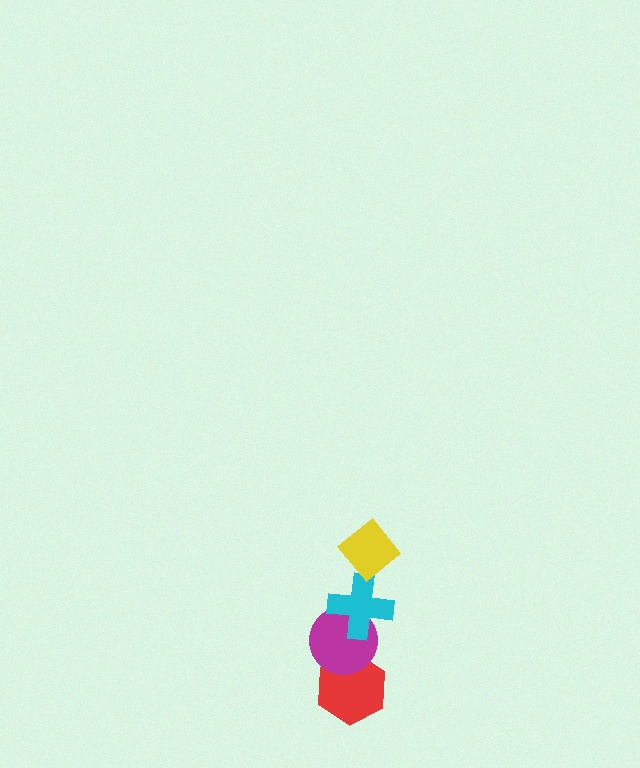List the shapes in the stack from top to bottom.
From top to bottom: the yellow diamond, the cyan cross, the magenta circle, the red hexagon.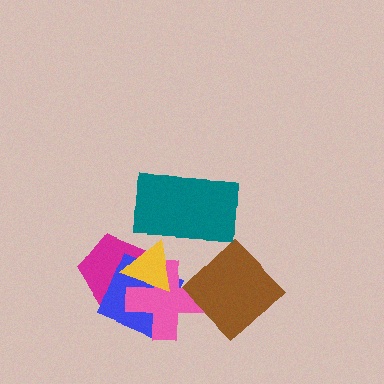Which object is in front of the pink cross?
The yellow triangle is in front of the pink cross.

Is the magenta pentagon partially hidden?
Yes, it is partially covered by another shape.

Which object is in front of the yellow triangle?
The teal rectangle is in front of the yellow triangle.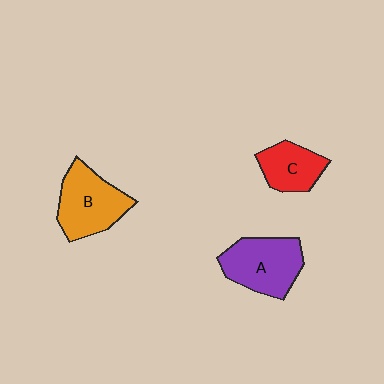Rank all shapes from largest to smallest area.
From largest to smallest: A (purple), B (orange), C (red).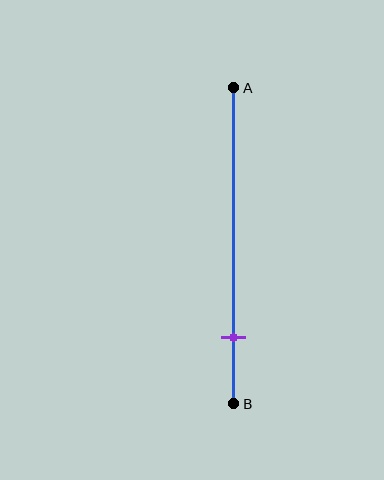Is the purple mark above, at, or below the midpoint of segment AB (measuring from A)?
The purple mark is below the midpoint of segment AB.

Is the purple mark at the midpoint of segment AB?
No, the mark is at about 80% from A, not at the 50% midpoint.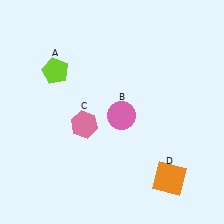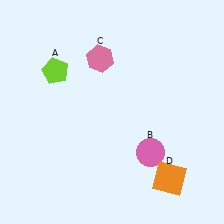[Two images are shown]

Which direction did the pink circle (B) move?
The pink circle (B) moved down.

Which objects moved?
The objects that moved are: the pink circle (B), the pink hexagon (C).